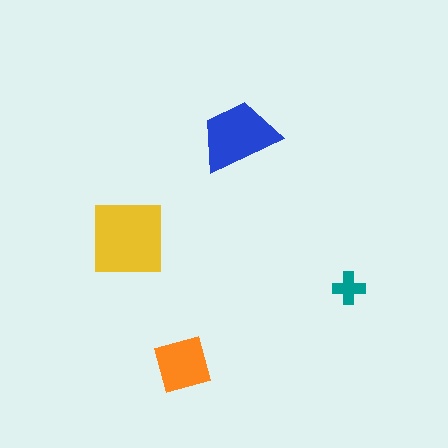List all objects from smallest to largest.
The teal cross, the orange diamond, the blue trapezoid, the yellow square.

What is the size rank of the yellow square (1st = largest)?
1st.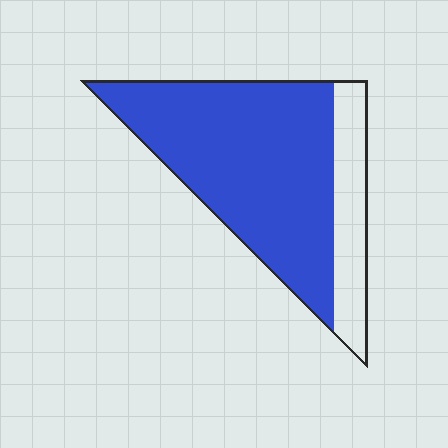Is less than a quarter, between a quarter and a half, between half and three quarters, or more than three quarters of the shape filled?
More than three quarters.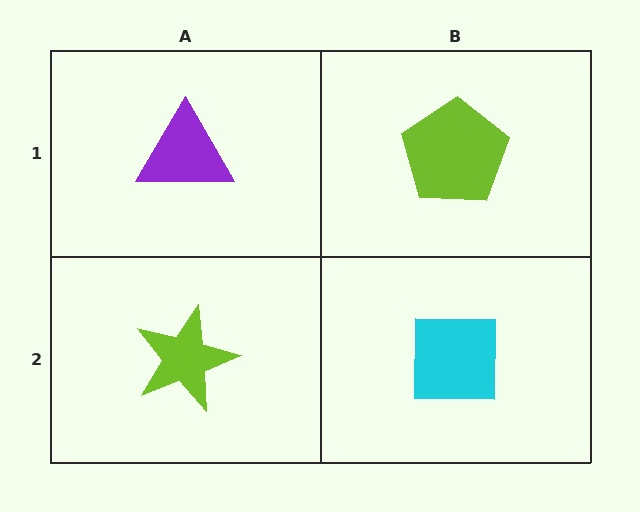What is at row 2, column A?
A lime star.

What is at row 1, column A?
A purple triangle.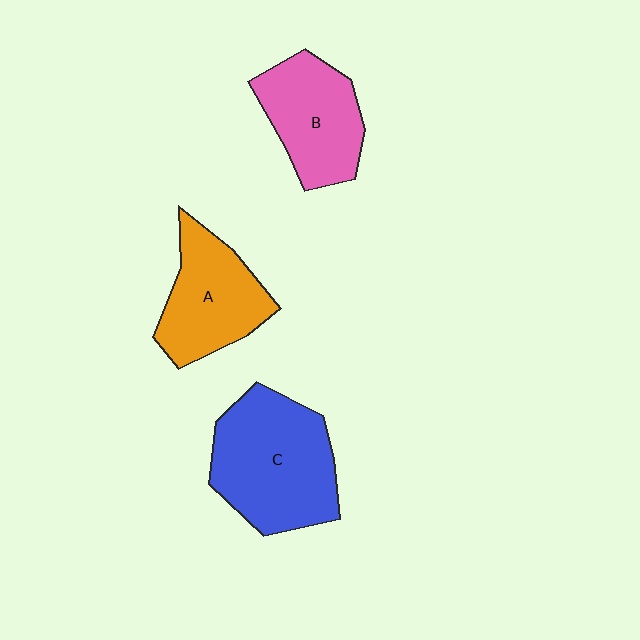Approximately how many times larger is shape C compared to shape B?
Approximately 1.4 times.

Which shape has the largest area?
Shape C (blue).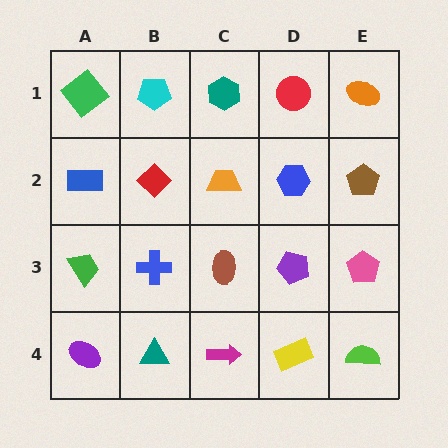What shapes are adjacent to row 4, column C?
A brown ellipse (row 3, column C), a teal triangle (row 4, column B), a yellow rectangle (row 4, column D).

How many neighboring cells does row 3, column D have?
4.